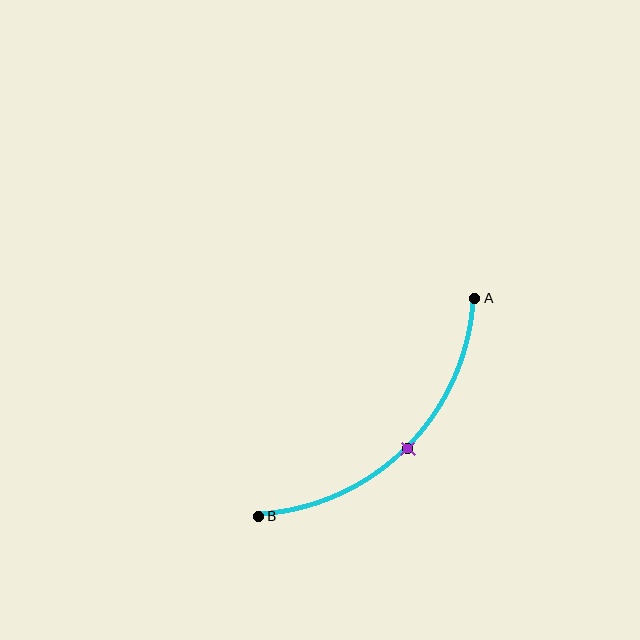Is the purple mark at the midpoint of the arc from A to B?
Yes. The purple mark lies on the arc at equal arc-length from both A and B — it is the arc midpoint.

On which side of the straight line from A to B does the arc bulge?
The arc bulges below and to the right of the straight line connecting A and B.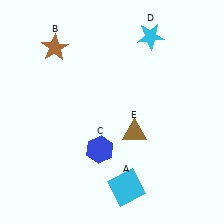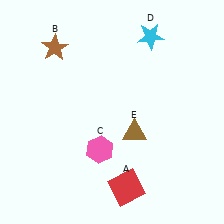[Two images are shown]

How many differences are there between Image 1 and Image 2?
There are 2 differences between the two images.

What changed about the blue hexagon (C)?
In Image 1, C is blue. In Image 2, it changed to pink.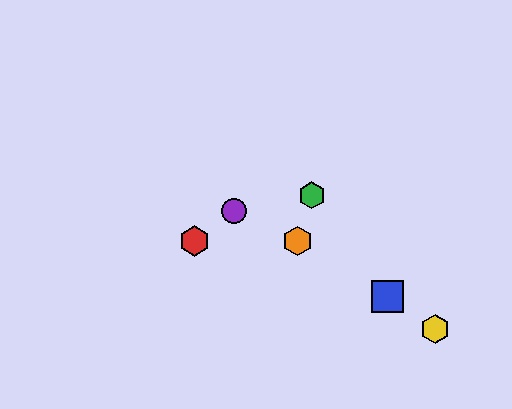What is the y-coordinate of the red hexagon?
The red hexagon is at y≈241.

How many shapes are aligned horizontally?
2 shapes (the red hexagon, the orange hexagon) are aligned horizontally.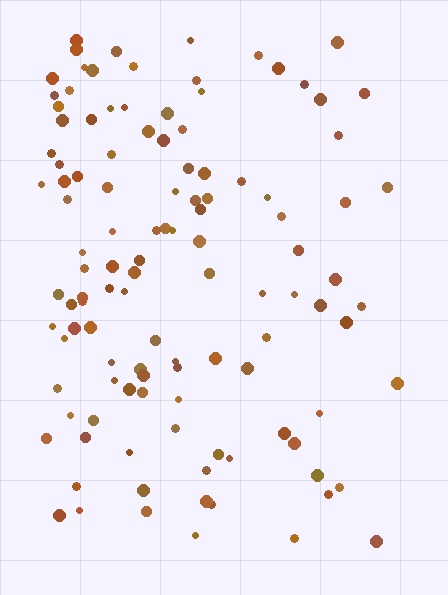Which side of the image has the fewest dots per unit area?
The right.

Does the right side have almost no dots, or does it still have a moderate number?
Still a moderate number, just noticeably fewer than the left.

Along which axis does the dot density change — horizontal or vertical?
Horizontal.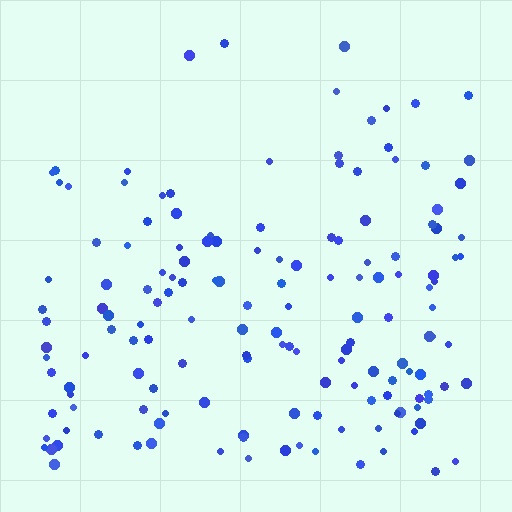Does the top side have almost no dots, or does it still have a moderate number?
Still a moderate number, just noticeably fewer than the bottom.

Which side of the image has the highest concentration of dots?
The bottom.